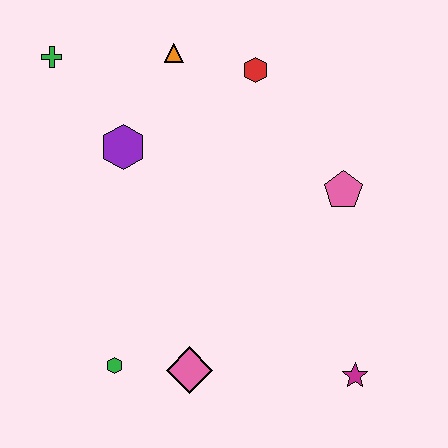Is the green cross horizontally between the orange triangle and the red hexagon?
No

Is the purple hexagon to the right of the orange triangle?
No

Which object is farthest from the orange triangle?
The magenta star is farthest from the orange triangle.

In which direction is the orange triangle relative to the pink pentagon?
The orange triangle is to the left of the pink pentagon.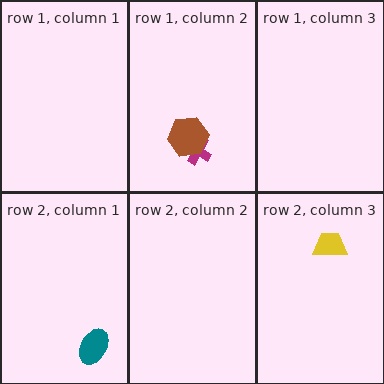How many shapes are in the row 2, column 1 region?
1.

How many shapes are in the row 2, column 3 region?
1.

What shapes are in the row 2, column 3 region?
The yellow trapezoid.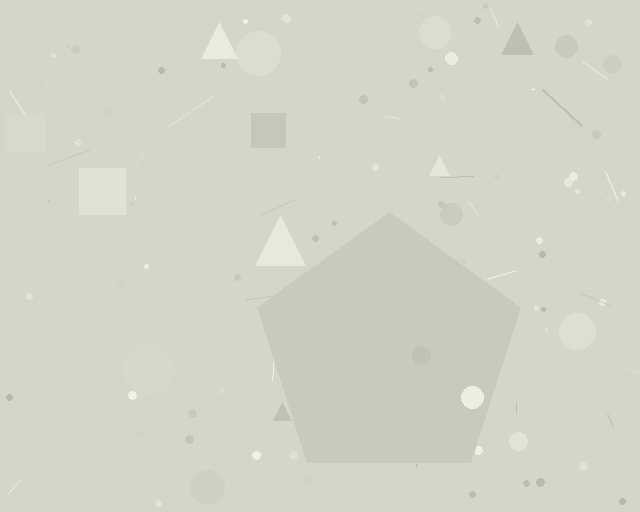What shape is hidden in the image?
A pentagon is hidden in the image.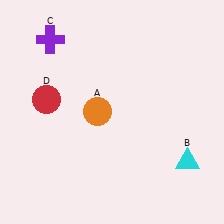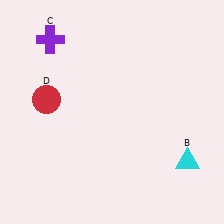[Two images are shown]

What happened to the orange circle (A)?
The orange circle (A) was removed in Image 2. It was in the top-left area of Image 1.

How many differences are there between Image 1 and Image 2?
There is 1 difference between the two images.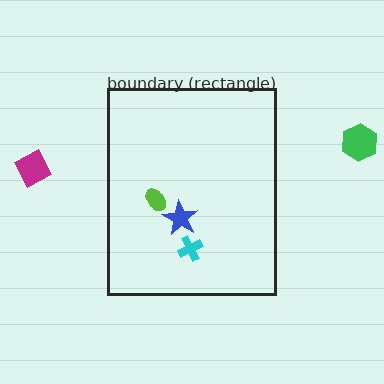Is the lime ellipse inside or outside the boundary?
Inside.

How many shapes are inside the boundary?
3 inside, 2 outside.